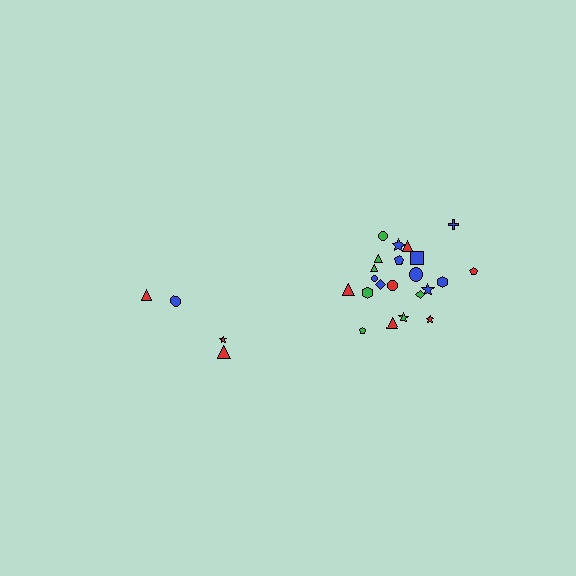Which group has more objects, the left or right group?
The right group.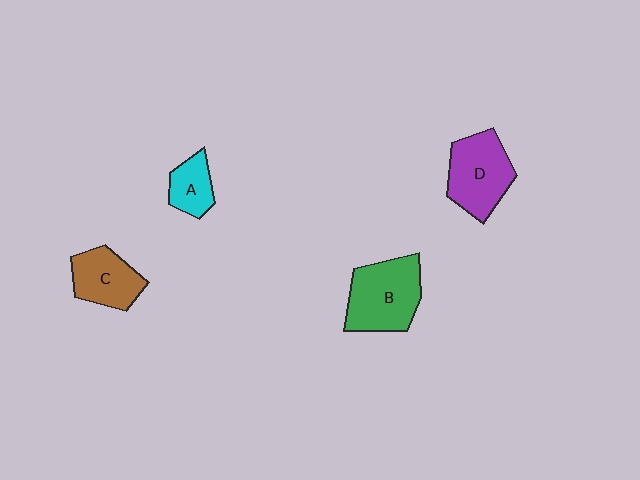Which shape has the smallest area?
Shape A (cyan).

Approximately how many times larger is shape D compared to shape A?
Approximately 1.9 times.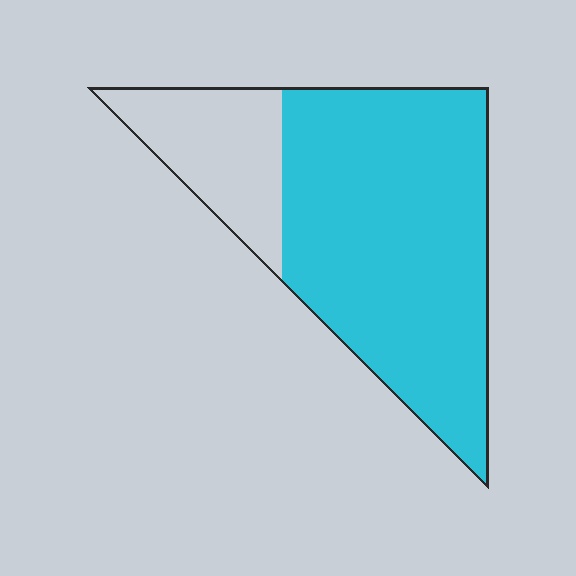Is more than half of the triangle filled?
Yes.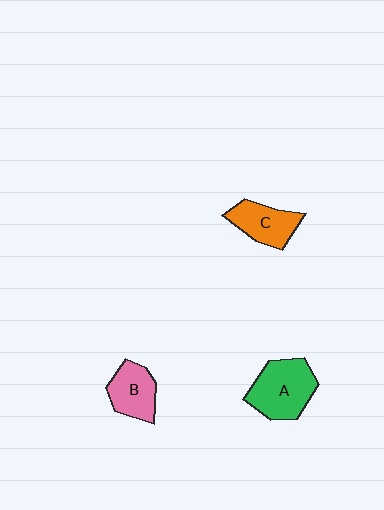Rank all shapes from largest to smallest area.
From largest to smallest: A (green), C (orange), B (pink).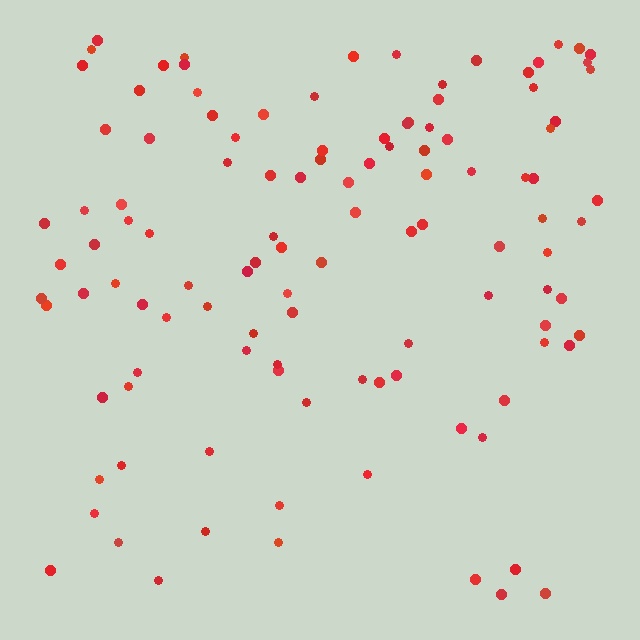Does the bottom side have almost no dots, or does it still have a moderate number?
Still a moderate number, just noticeably fewer than the top.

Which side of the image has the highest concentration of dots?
The top.